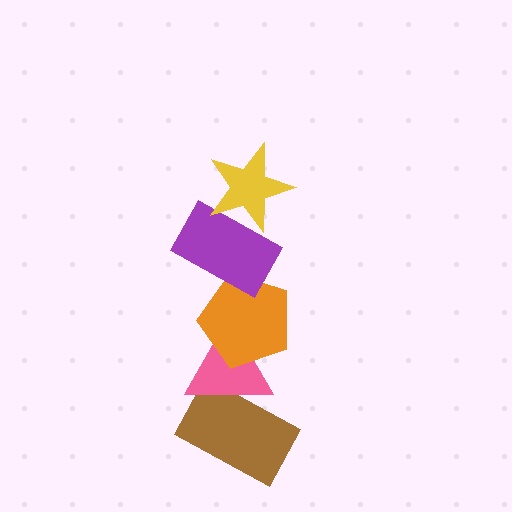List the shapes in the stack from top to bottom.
From top to bottom: the yellow star, the purple rectangle, the orange pentagon, the pink triangle, the brown rectangle.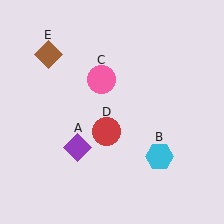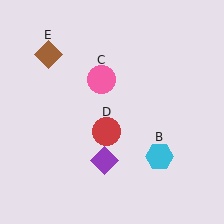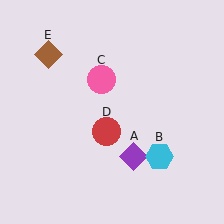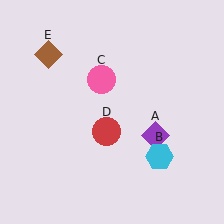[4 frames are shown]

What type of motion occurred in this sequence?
The purple diamond (object A) rotated counterclockwise around the center of the scene.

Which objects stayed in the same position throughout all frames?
Cyan hexagon (object B) and pink circle (object C) and red circle (object D) and brown diamond (object E) remained stationary.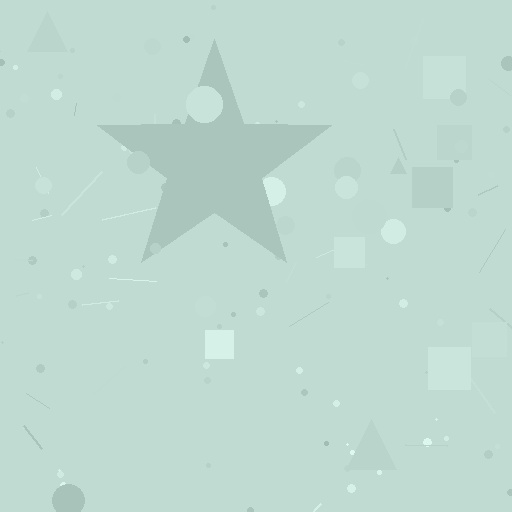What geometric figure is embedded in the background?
A star is embedded in the background.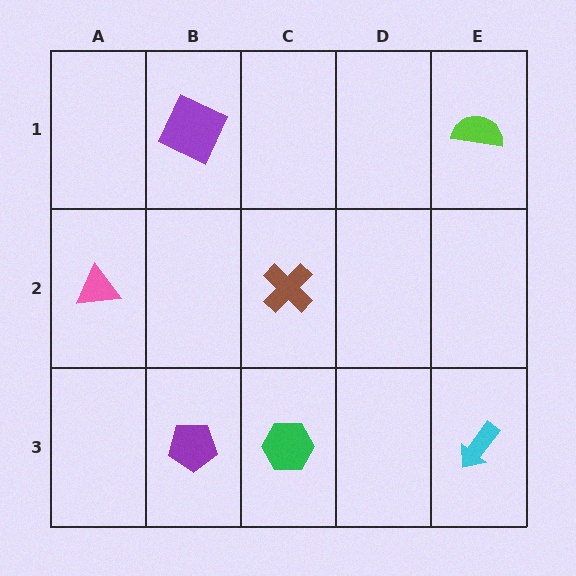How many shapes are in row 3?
3 shapes.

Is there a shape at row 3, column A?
No, that cell is empty.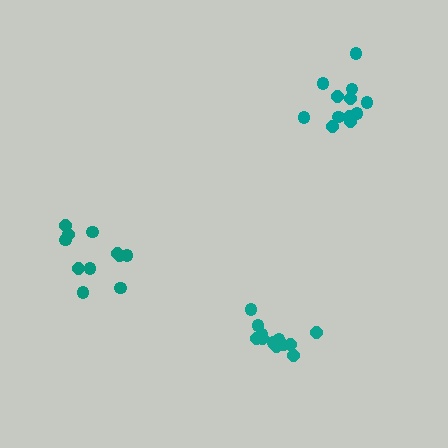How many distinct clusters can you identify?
There are 3 distinct clusters.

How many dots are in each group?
Group 1: 12 dots, Group 2: 11 dots, Group 3: 13 dots (36 total).